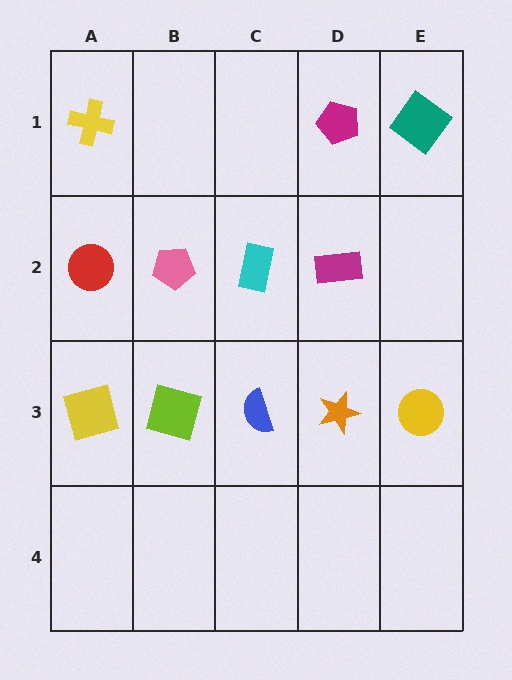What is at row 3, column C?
A blue semicircle.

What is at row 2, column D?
A magenta rectangle.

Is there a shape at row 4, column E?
No, that cell is empty.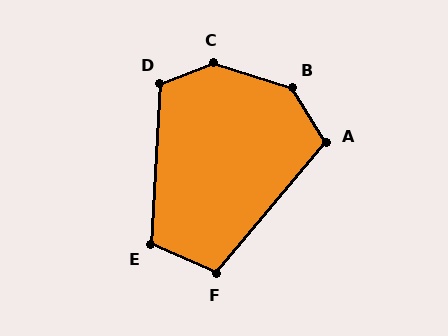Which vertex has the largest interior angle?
C, at approximately 141 degrees.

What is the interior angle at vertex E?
Approximately 111 degrees (obtuse).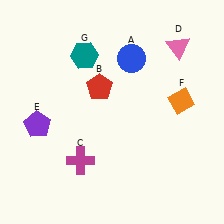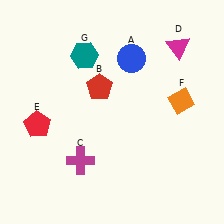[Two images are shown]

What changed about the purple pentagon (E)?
In Image 1, E is purple. In Image 2, it changed to red.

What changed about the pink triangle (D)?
In Image 1, D is pink. In Image 2, it changed to magenta.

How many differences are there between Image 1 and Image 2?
There are 2 differences between the two images.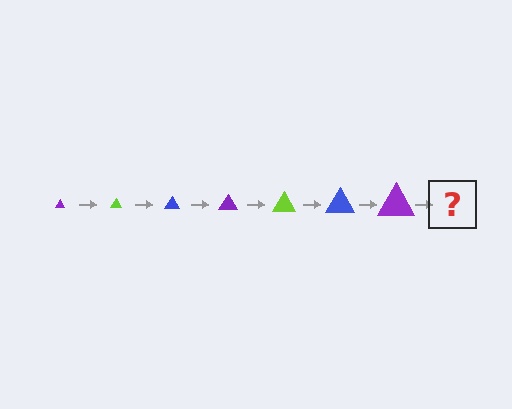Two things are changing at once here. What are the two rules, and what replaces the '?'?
The two rules are that the triangle grows larger each step and the color cycles through purple, lime, and blue. The '?' should be a lime triangle, larger than the previous one.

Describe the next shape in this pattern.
It should be a lime triangle, larger than the previous one.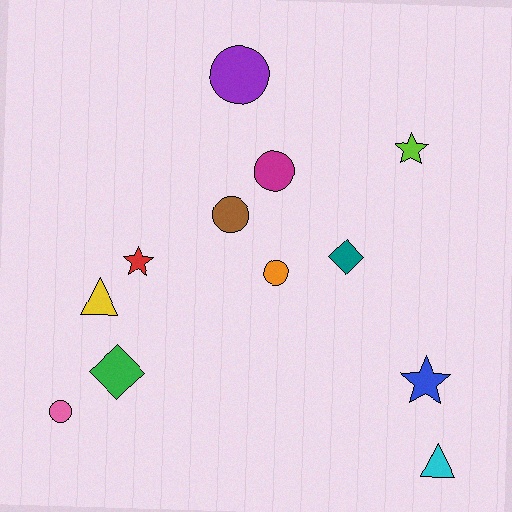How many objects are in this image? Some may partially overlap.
There are 12 objects.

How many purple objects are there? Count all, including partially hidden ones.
There is 1 purple object.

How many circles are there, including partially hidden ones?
There are 5 circles.